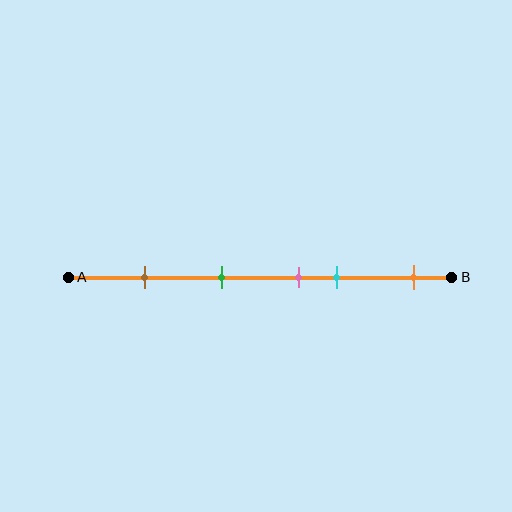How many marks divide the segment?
There are 5 marks dividing the segment.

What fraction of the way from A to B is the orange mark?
The orange mark is approximately 90% (0.9) of the way from A to B.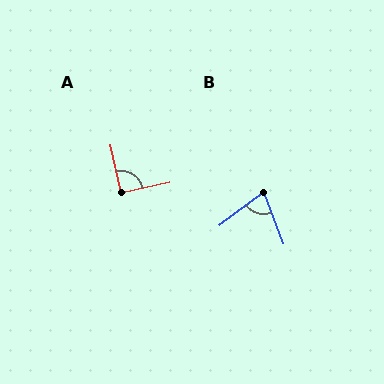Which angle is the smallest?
B, at approximately 73 degrees.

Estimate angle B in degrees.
Approximately 73 degrees.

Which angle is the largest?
A, at approximately 90 degrees.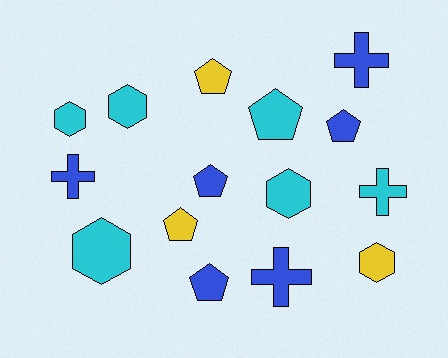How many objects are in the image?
There are 15 objects.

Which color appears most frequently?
Cyan, with 6 objects.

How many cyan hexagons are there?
There are 4 cyan hexagons.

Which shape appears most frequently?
Pentagon, with 6 objects.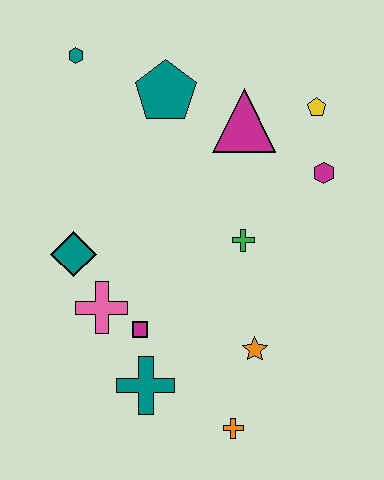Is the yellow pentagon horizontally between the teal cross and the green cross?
No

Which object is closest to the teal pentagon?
The magenta triangle is closest to the teal pentagon.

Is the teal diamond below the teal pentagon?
Yes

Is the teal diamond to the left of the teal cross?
Yes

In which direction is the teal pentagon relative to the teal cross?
The teal pentagon is above the teal cross.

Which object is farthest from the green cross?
The teal hexagon is farthest from the green cross.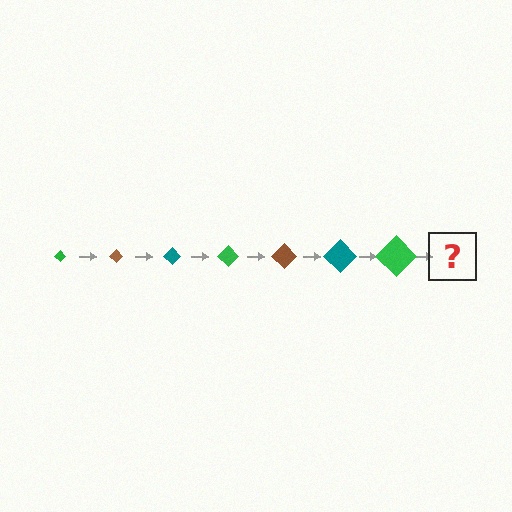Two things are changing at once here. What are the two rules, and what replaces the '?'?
The two rules are that the diamond grows larger each step and the color cycles through green, brown, and teal. The '?' should be a brown diamond, larger than the previous one.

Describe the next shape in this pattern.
It should be a brown diamond, larger than the previous one.